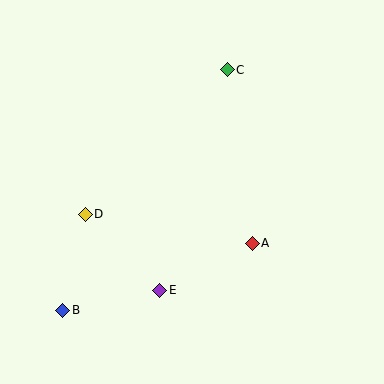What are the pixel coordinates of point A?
Point A is at (252, 243).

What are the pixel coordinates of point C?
Point C is at (227, 70).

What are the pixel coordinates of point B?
Point B is at (63, 310).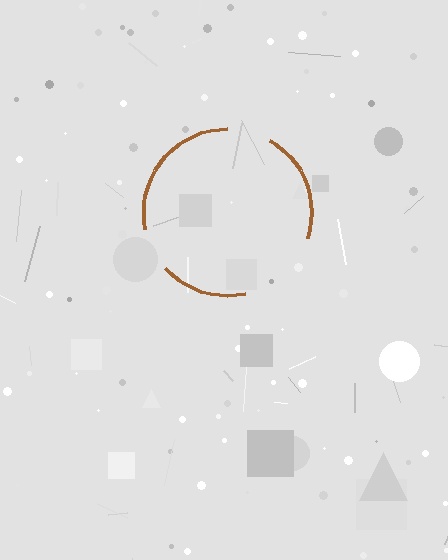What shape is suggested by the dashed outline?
The dashed outline suggests a circle.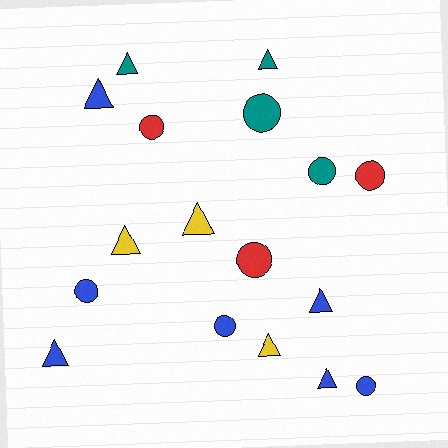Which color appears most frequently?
Blue, with 7 objects.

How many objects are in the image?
There are 17 objects.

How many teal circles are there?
There are 2 teal circles.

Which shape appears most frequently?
Triangle, with 9 objects.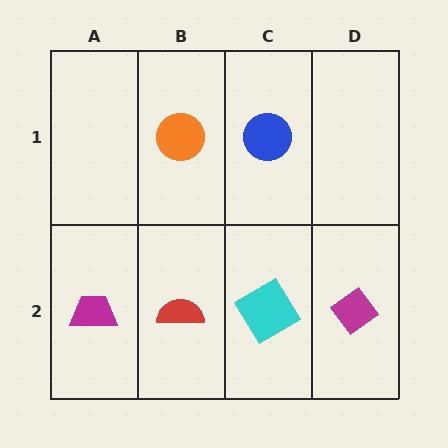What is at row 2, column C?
A cyan diamond.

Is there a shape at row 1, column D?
No, that cell is empty.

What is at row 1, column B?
An orange circle.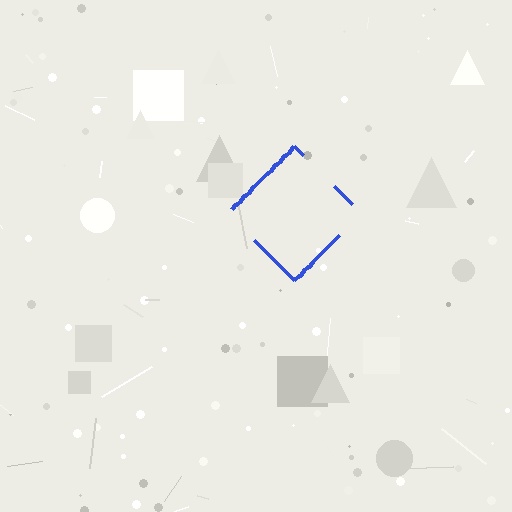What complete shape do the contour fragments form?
The contour fragments form a diamond.